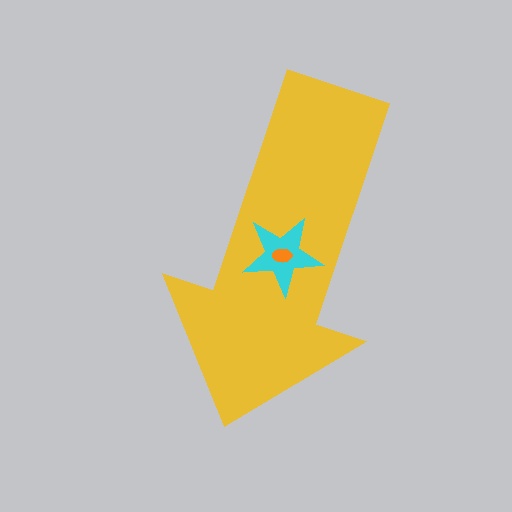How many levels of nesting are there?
3.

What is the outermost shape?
The yellow arrow.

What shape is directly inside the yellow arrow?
The cyan star.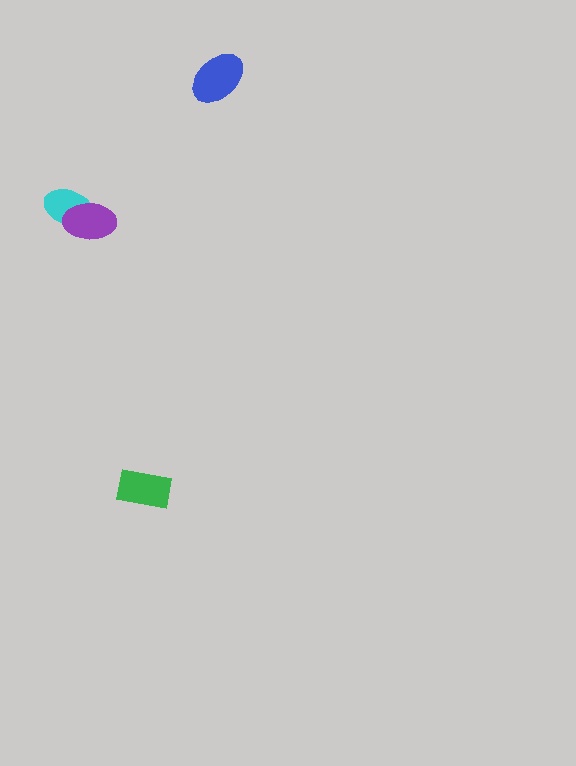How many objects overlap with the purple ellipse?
1 object overlaps with the purple ellipse.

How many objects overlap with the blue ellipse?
0 objects overlap with the blue ellipse.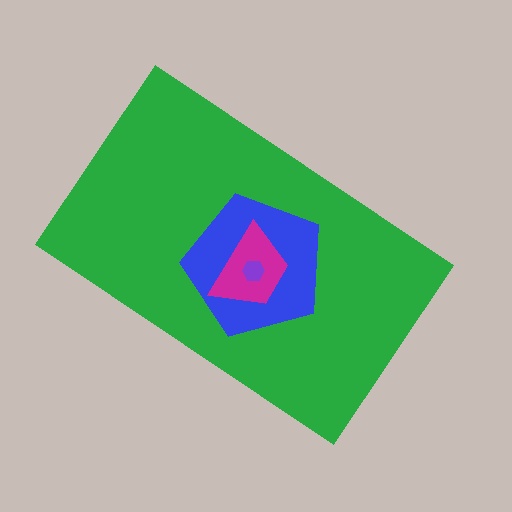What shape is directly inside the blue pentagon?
The magenta trapezoid.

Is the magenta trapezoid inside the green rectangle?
Yes.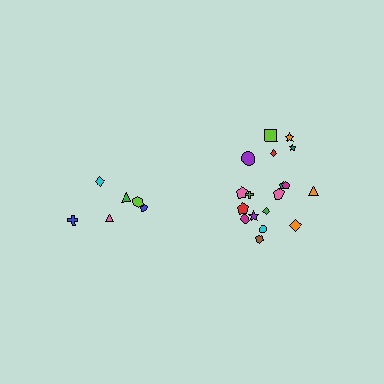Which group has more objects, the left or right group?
The right group.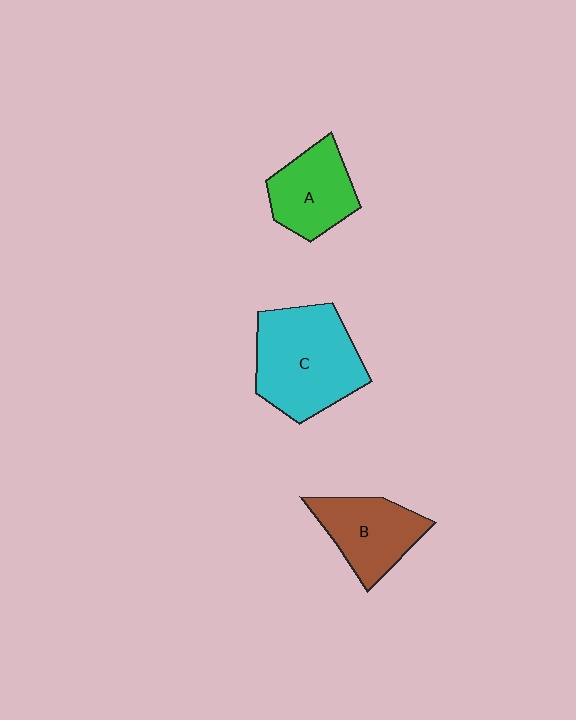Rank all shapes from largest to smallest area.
From largest to smallest: C (cyan), B (brown), A (green).